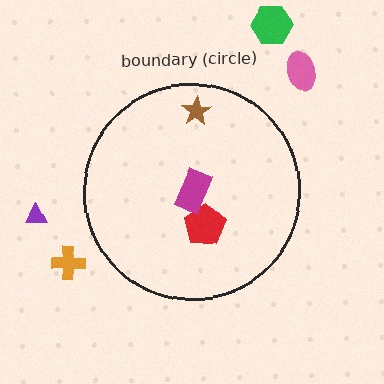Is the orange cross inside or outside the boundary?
Outside.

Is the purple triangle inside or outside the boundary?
Outside.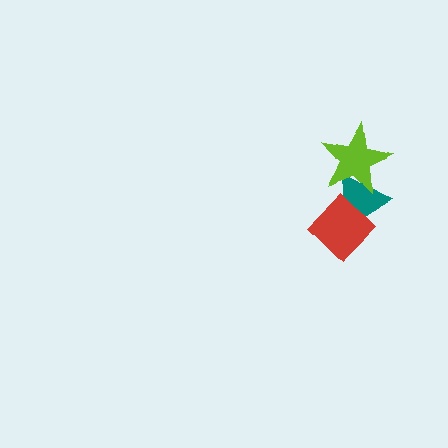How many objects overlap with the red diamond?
1 object overlaps with the red diamond.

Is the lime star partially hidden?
No, no other shape covers it.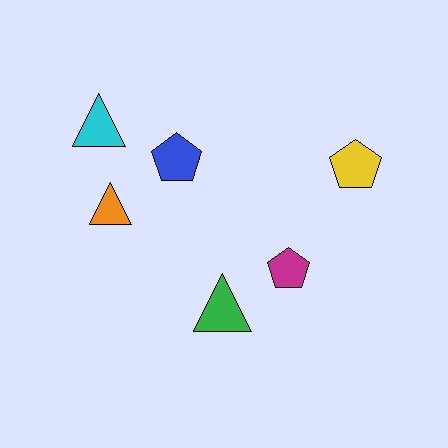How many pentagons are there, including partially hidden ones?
There are 3 pentagons.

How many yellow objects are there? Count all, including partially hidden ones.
There is 1 yellow object.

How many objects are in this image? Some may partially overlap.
There are 6 objects.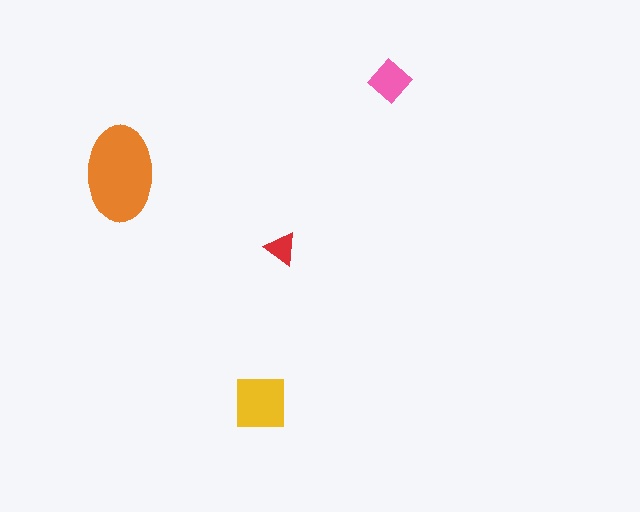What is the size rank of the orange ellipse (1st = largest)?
1st.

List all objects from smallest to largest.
The red triangle, the pink diamond, the yellow square, the orange ellipse.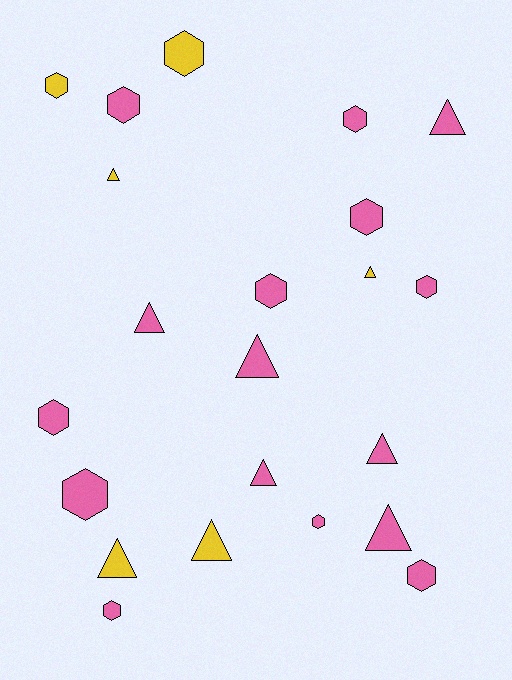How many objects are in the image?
There are 22 objects.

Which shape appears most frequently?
Hexagon, with 12 objects.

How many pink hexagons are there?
There are 10 pink hexagons.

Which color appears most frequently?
Pink, with 16 objects.